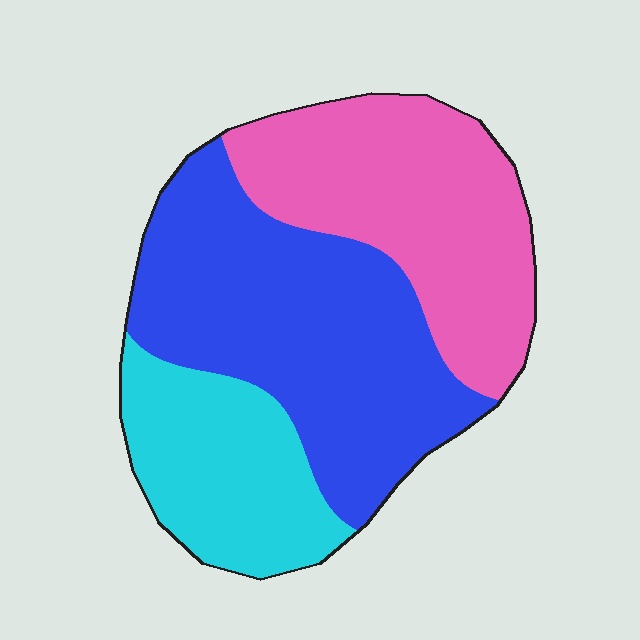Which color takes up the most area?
Blue, at roughly 45%.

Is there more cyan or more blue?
Blue.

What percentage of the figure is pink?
Pink takes up about one third (1/3) of the figure.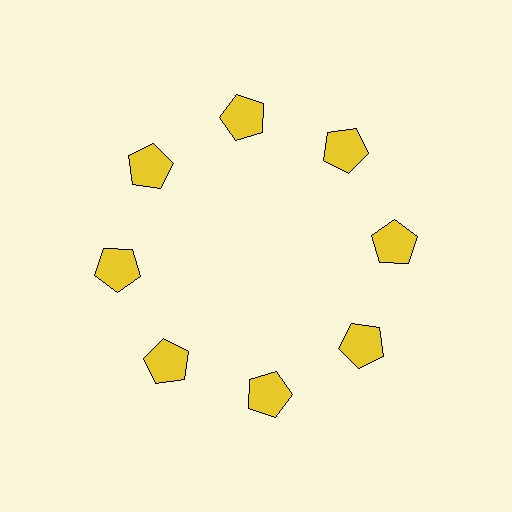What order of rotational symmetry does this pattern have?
This pattern has 8-fold rotational symmetry.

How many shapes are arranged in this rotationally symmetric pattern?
There are 8 shapes, arranged in 8 groups of 1.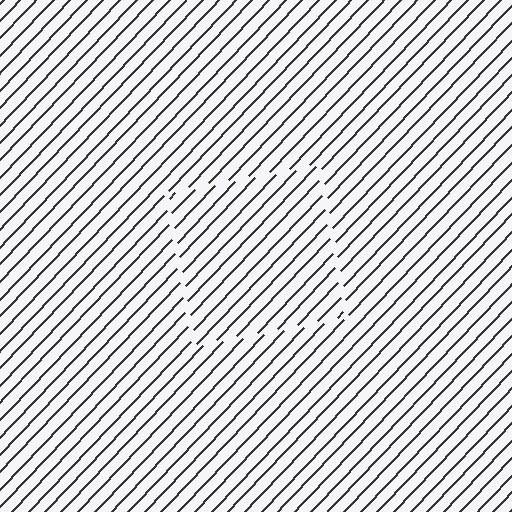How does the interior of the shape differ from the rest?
The interior of the shape contains the same grating, shifted by half a period — the contour is defined by the phase discontinuity where line-ends from the inner and outer gratings abut.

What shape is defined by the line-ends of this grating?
An illusory square. The interior of the shape contains the same grating, shifted by half a period — the contour is defined by the phase discontinuity where line-ends from the inner and outer gratings abut.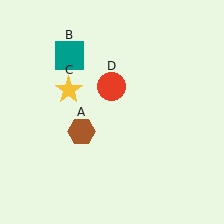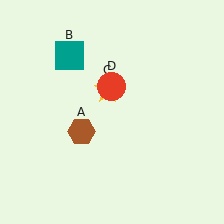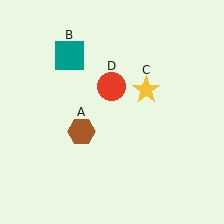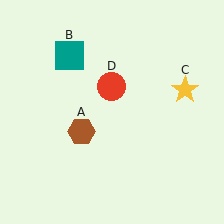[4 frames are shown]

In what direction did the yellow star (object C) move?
The yellow star (object C) moved right.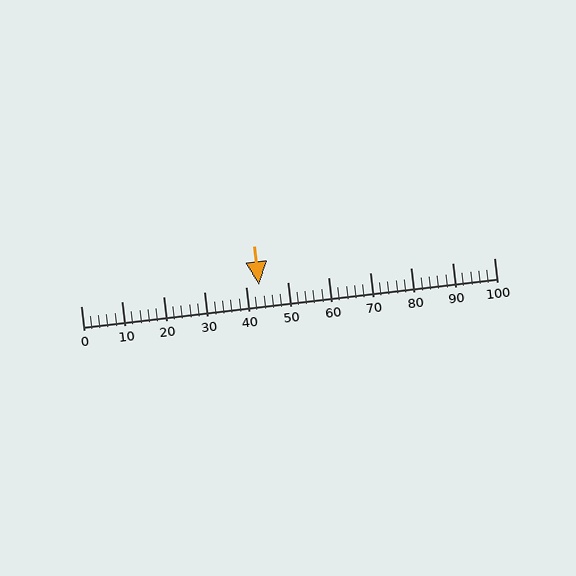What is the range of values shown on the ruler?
The ruler shows values from 0 to 100.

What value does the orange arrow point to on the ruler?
The orange arrow points to approximately 43.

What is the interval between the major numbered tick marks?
The major tick marks are spaced 10 units apart.